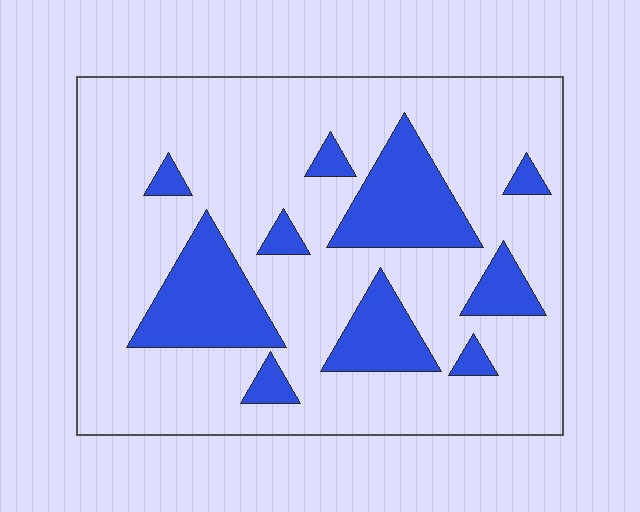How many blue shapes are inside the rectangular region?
10.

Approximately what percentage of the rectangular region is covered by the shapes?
Approximately 20%.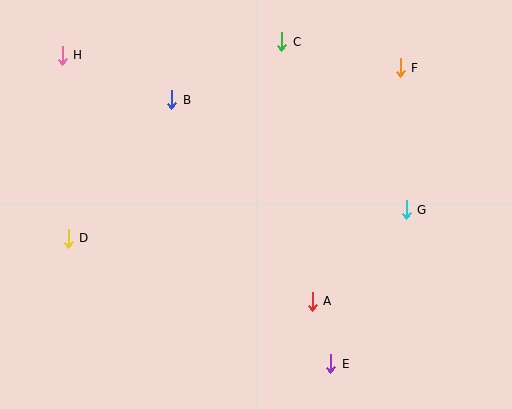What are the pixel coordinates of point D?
Point D is at (68, 238).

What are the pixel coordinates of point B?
Point B is at (172, 100).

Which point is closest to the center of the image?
Point A at (312, 301) is closest to the center.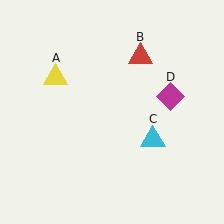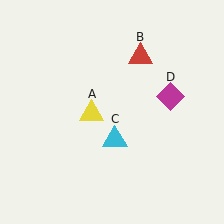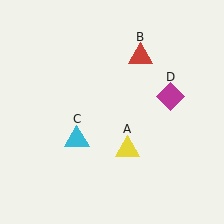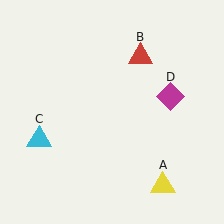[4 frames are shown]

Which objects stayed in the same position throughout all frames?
Red triangle (object B) and magenta diamond (object D) remained stationary.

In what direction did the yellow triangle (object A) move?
The yellow triangle (object A) moved down and to the right.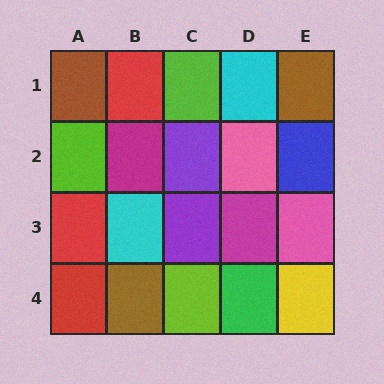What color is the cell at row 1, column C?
Lime.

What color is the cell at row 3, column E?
Pink.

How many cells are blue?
1 cell is blue.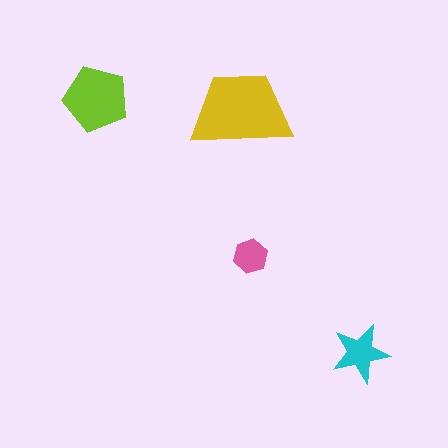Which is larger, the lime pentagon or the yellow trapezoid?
The yellow trapezoid.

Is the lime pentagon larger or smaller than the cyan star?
Larger.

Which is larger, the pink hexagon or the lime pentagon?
The lime pentagon.